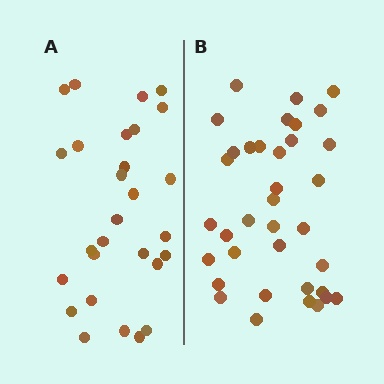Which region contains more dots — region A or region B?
Region B (the right region) has more dots.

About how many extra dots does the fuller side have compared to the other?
Region B has roughly 8 or so more dots than region A.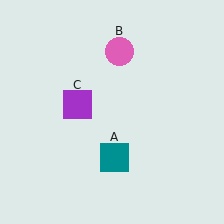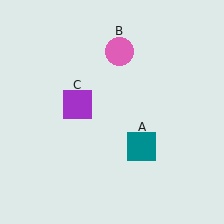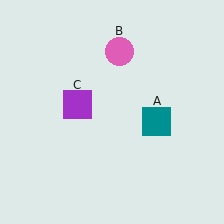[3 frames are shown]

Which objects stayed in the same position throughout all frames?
Pink circle (object B) and purple square (object C) remained stationary.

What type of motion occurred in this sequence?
The teal square (object A) rotated counterclockwise around the center of the scene.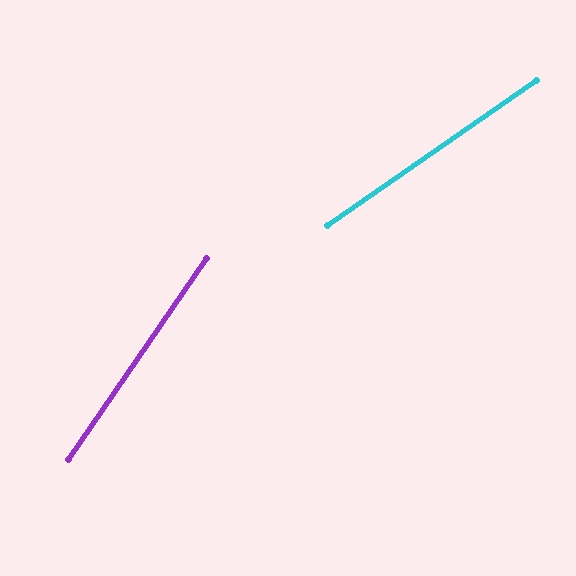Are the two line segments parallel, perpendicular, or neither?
Neither parallel nor perpendicular — they differ by about 21°.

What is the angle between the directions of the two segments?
Approximately 21 degrees.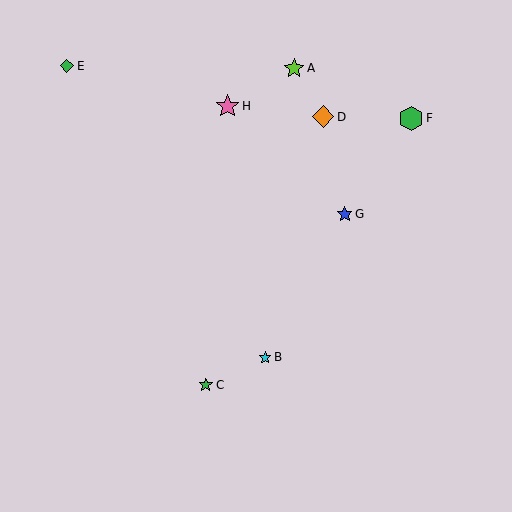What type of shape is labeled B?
Shape B is a cyan star.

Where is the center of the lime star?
The center of the lime star is at (294, 68).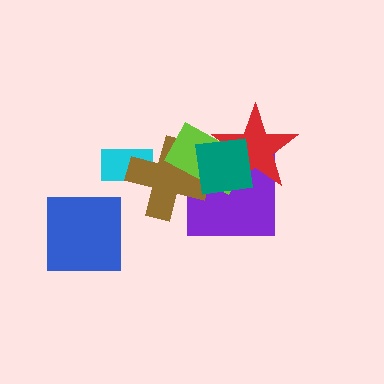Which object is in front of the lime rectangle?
The teal square is in front of the lime rectangle.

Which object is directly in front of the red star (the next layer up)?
The lime rectangle is directly in front of the red star.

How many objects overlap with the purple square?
4 objects overlap with the purple square.